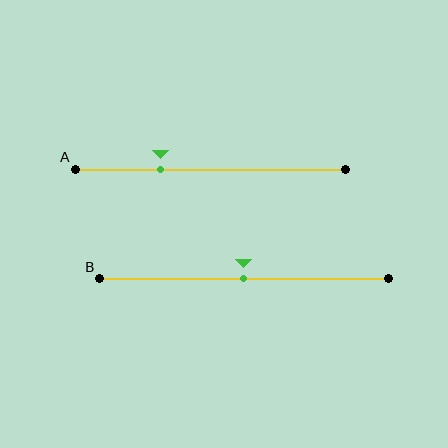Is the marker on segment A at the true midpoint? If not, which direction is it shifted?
No, the marker on segment A is shifted to the left by about 19% of the segment length.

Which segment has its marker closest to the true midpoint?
Segment B has its marker closest to the true midpoint.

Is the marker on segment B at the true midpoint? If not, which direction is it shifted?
Yes, the marker on segment B is at the true midpoint.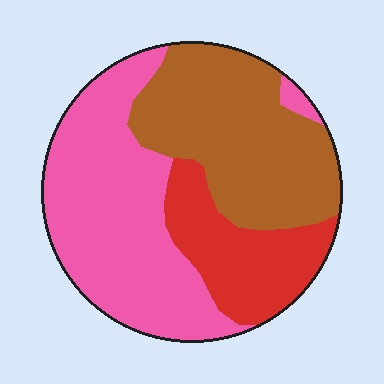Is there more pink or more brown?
Pink.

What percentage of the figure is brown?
Brown takes up about three eighths (3/8) of the figure.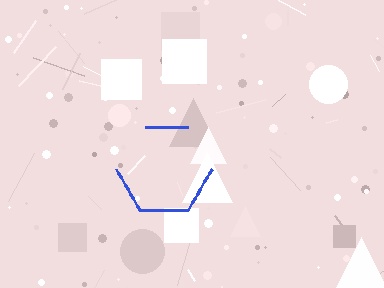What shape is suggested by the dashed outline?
The dashed outline suggests a hexagon.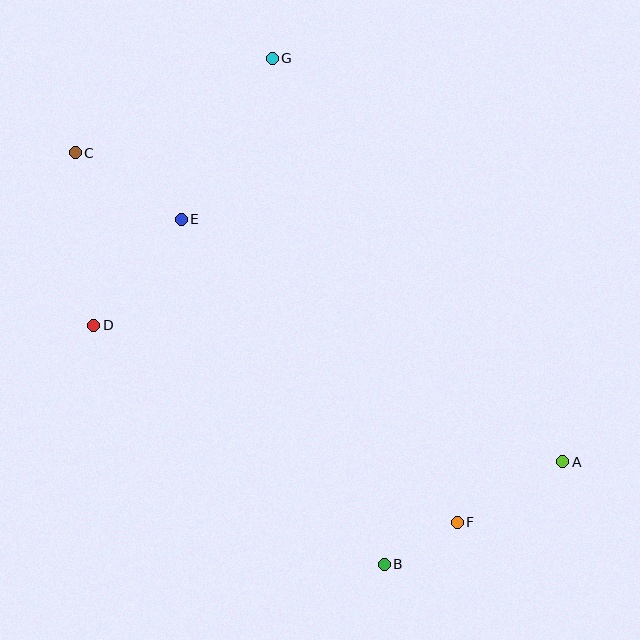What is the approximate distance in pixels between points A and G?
The distance between A and G is approximately 497 pixels.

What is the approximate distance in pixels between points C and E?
The distance between C and E is approximately 125 pixels.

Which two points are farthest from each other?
Points A and C are farthest from each other.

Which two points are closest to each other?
Points B and F are closest to each other.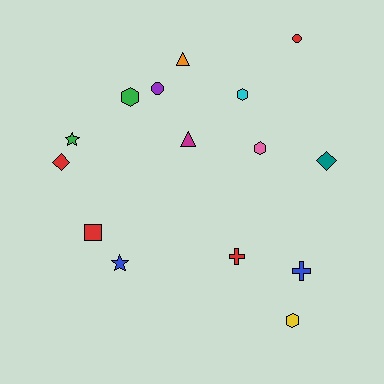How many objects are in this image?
There are 15 objects.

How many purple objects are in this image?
There is 1 purple object.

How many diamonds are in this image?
There are 2 diamonds.